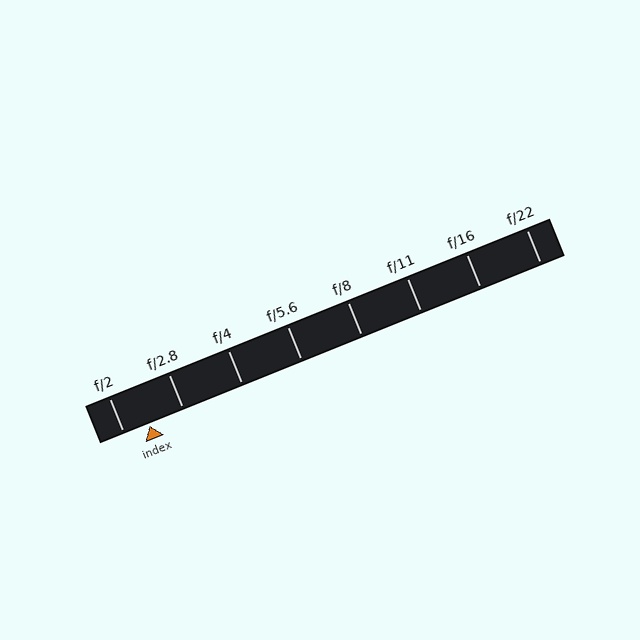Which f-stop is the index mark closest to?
The index mark is closest to f/2.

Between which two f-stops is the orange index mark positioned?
The index mark is between f/2 and f/2.8.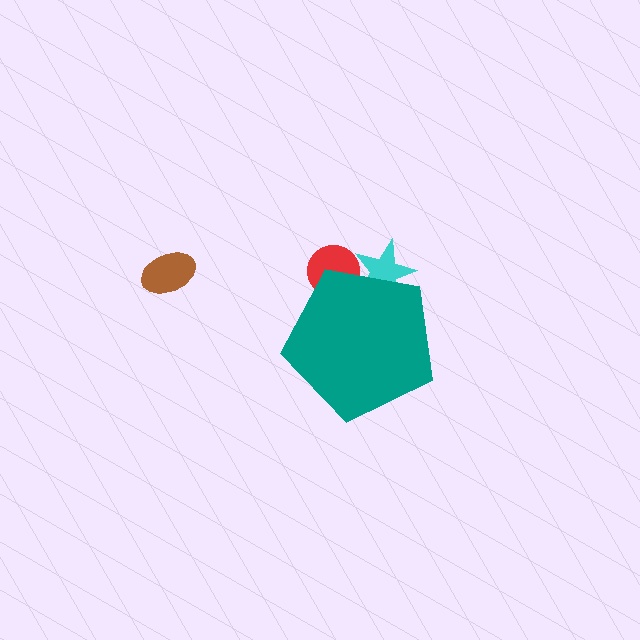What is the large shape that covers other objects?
A teal pentagon.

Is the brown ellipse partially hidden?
No, the brown ellipse is fully visible.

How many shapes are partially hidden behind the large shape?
2 shapes are partially hidden.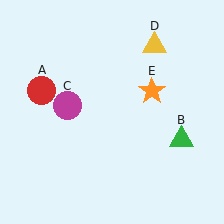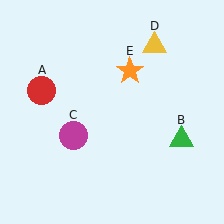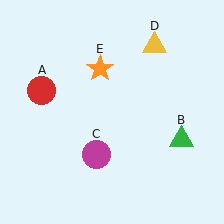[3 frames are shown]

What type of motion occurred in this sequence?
The magenta circle (object C), orange star (object E) rotated counterclockwise around the center of the scene.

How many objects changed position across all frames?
2 objects changed position: magenta circle (object C), orange star (object E).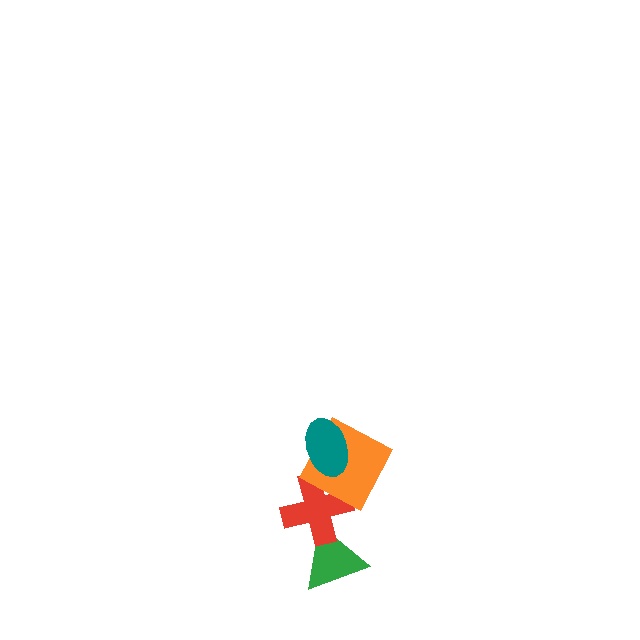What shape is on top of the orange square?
The teal ellipse is on top of the orange square.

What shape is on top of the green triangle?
The red cross is on top of the green triangle.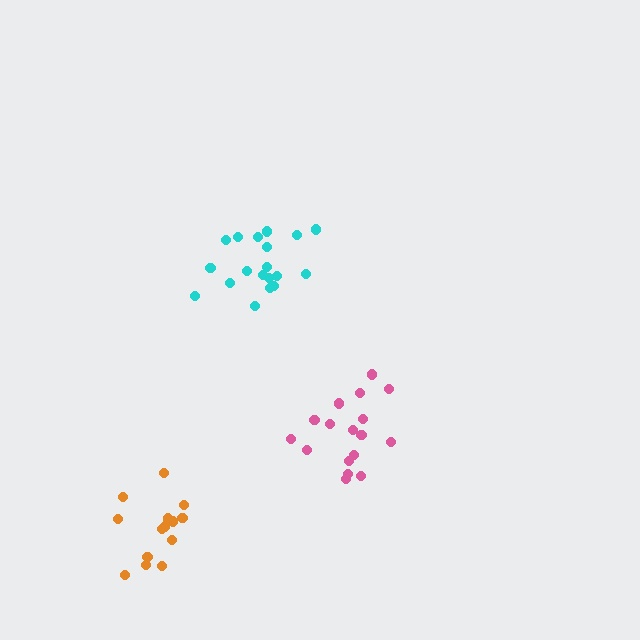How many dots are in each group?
Group 1: 19 dots, Group 2: 14 dots, Group 3: 17 dots (50 total).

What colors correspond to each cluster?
The clusters are colored: cyan, orange, pink.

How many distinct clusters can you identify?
There are 3 distinct clusters.